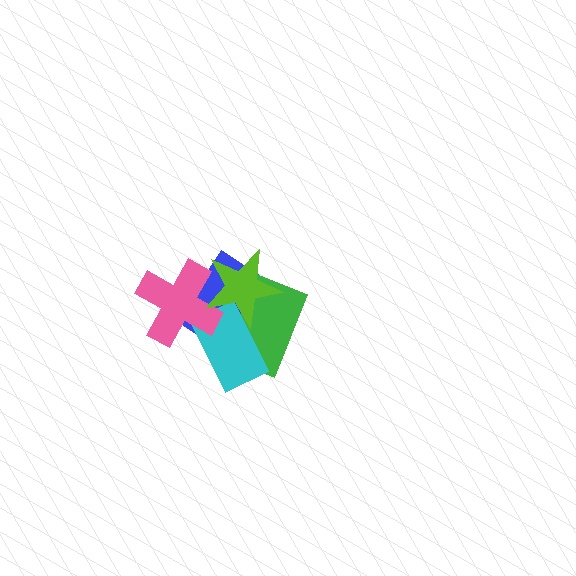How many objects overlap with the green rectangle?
3 objects overlap with the green rectangle.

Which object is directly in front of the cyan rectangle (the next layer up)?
The pink cross is directly in front of the cyan rectangle.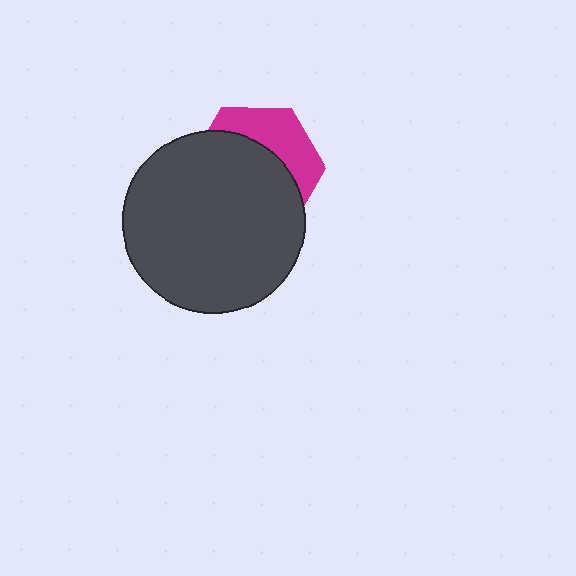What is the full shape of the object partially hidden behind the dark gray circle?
The partially hidden object is a magenta hexagon.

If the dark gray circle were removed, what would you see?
You would see the complete magenta hexagon.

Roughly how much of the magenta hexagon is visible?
A small part of it is visible (roughly 35%).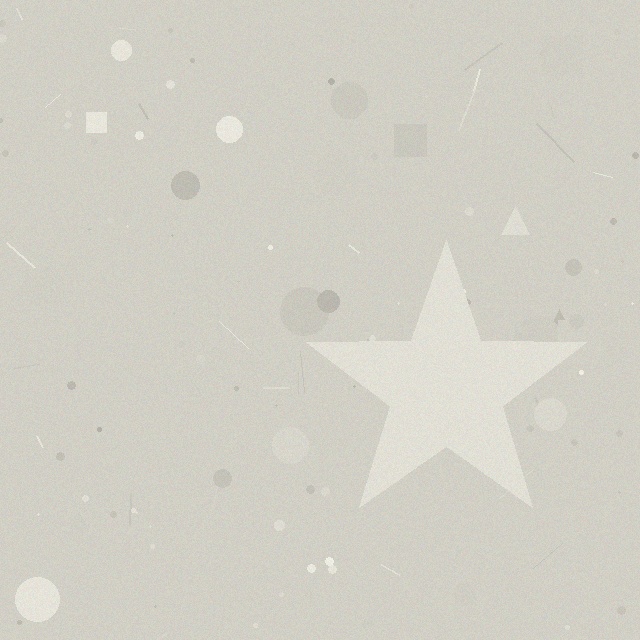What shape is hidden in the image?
A star is hidden in the image.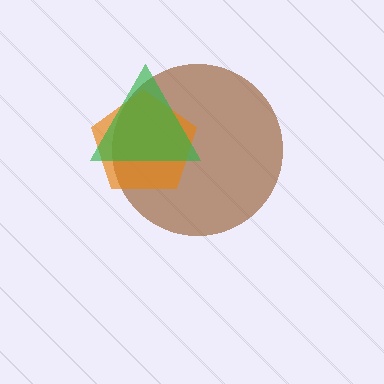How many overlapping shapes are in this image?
There are 3 overlapping shapes in the image.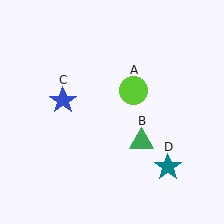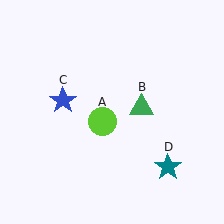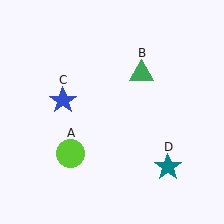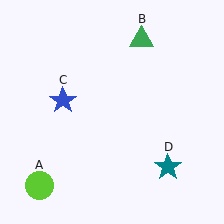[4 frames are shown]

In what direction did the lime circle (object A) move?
The lime circle (object A) moved down and to the left.